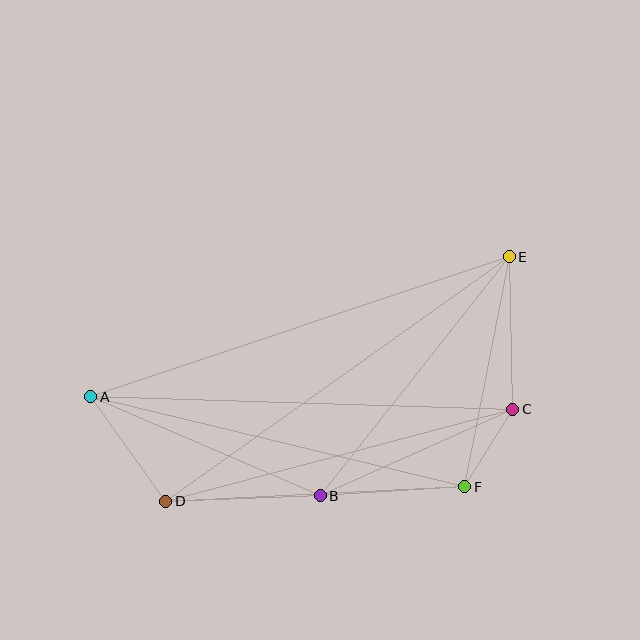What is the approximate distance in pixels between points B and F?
The distance between B and F is approximately 145 pixels.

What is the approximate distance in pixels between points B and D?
The distance between B and D is approximately 154 pixels.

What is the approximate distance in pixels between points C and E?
The distance between C and E is approximately 152 pixels.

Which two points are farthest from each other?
Points A and E are farthest from each other.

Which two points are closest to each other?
Points C and F are closest to each other.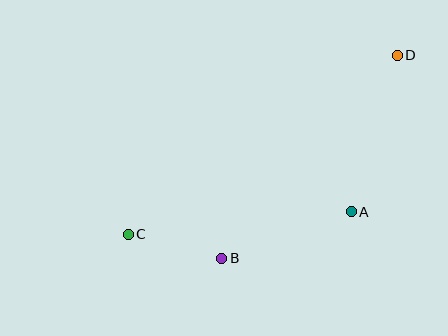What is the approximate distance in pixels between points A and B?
The distance between A and B is approximately 138 pixels.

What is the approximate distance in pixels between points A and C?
The distance between A and C is approximately 224 pixels.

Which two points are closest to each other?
Points B and C are closest to each other.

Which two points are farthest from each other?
Points C and D are farthest from each other.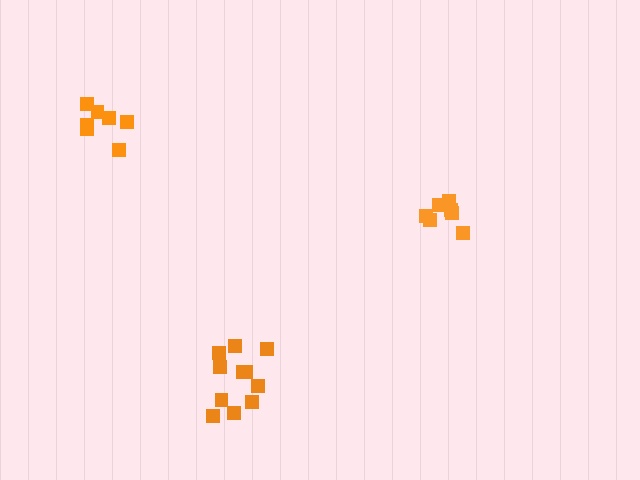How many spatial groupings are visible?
There are 3 spatial groupings.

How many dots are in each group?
Group 1: 7 dots, Group 2: 11 dots, Group 3: 7 dots (25 total).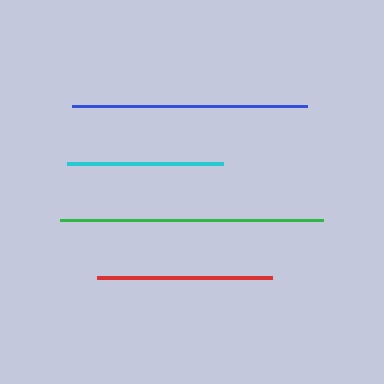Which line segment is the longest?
The green line is the longest at approximately 263 pixels.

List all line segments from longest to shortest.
From longest to shortest: green, blue, red, cyan.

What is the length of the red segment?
The red segment is approximately 175 pixels long.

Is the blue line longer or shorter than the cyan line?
The blue line is longer than the cyan line.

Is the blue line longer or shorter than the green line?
The green line is longer than the blue line.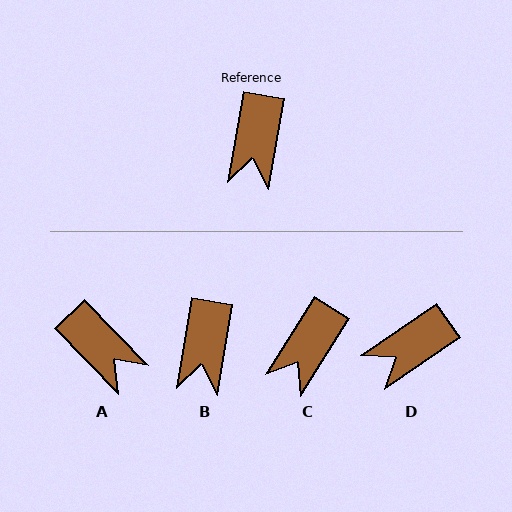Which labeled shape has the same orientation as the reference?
B.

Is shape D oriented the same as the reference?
No, it is off by about 46 degrees.